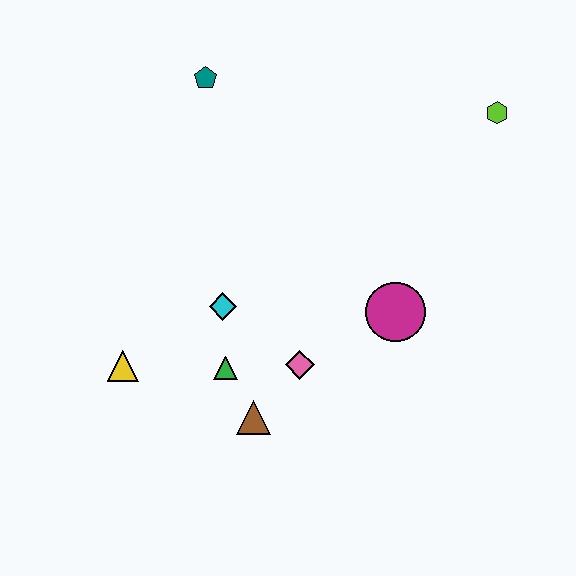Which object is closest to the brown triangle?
The green triangle is closest to the brown triangle.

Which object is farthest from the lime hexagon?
The yellow triangle is farthest from the lime hexagon.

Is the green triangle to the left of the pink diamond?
Yes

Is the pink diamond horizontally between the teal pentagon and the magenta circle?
Yes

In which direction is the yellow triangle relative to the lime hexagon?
The yellow triangle is to the left of the lime hexagon.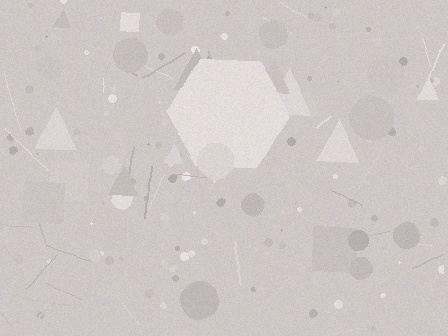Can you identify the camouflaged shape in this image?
The camouflaged shape is a hexagon.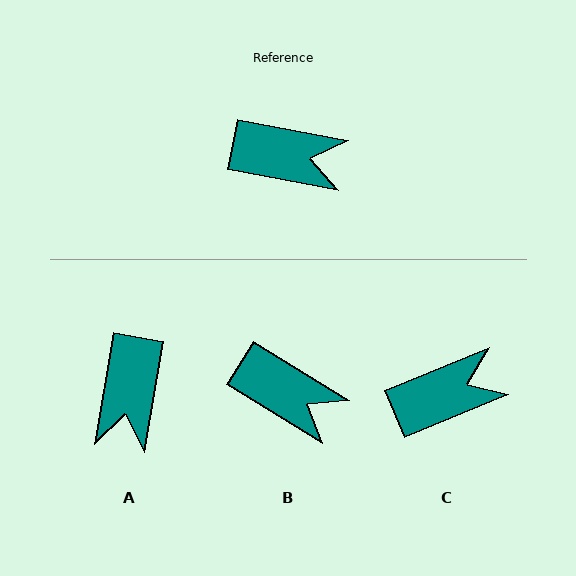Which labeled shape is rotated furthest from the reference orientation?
A, about 89 degrees away.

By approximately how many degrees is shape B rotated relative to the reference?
Approximately 21 degrees clockwise.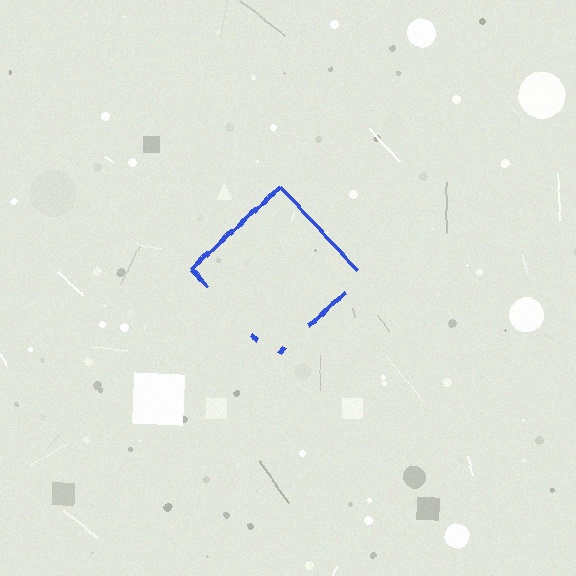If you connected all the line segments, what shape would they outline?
They would outline a diamond.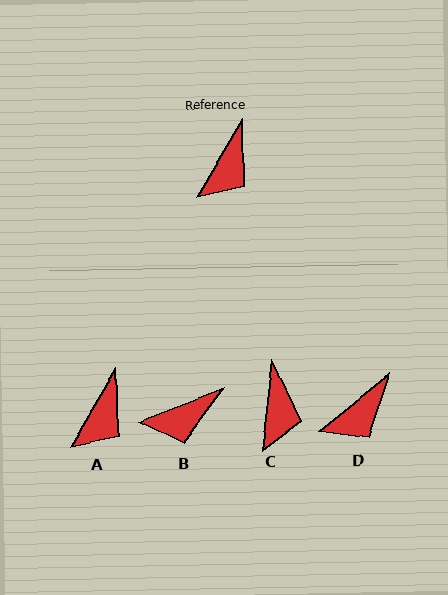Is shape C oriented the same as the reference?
No, it is off by about 24 degrees.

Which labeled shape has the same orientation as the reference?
A.